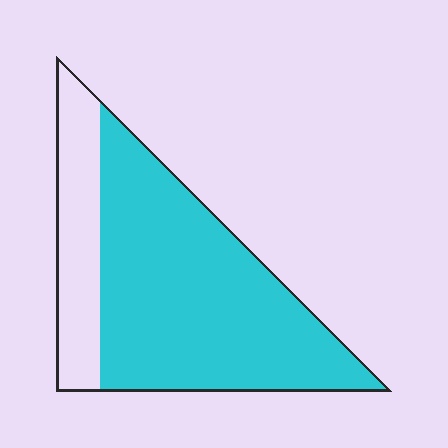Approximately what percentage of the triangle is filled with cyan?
Approximately 75%.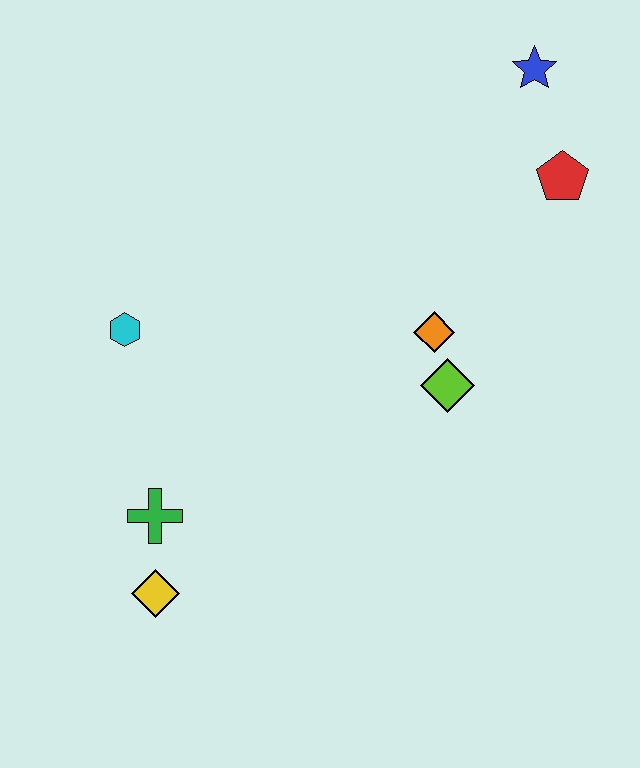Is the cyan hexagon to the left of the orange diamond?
Yes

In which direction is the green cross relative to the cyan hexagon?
The green cross is below the cyan hexagon.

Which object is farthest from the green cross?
The blue star is farthest from the green cross.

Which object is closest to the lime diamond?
The orange diamond is closest to the lime diamond.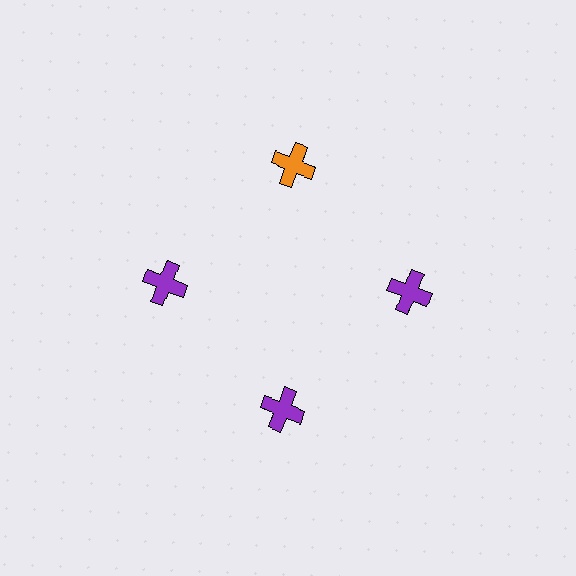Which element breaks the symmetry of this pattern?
The orange cross at roughly the 12 o'clock position breaks the symmetry. All other shapes are purple crosses.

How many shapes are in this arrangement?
There are 4 shapes arranged in a ring pattern.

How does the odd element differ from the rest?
It has a different color: orange instead of purple.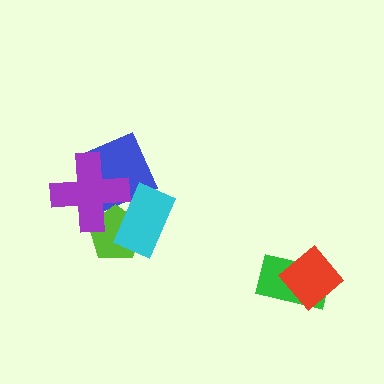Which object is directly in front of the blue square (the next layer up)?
The cyan rectangle is directly in front of the blue square.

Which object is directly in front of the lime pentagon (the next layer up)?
The cyan rectangle is directly in front of the lime pentagon.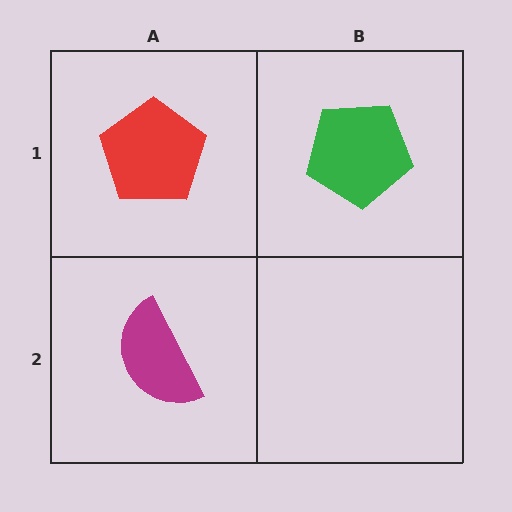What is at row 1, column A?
A red pentagon.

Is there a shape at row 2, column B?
No, that cell is empty.